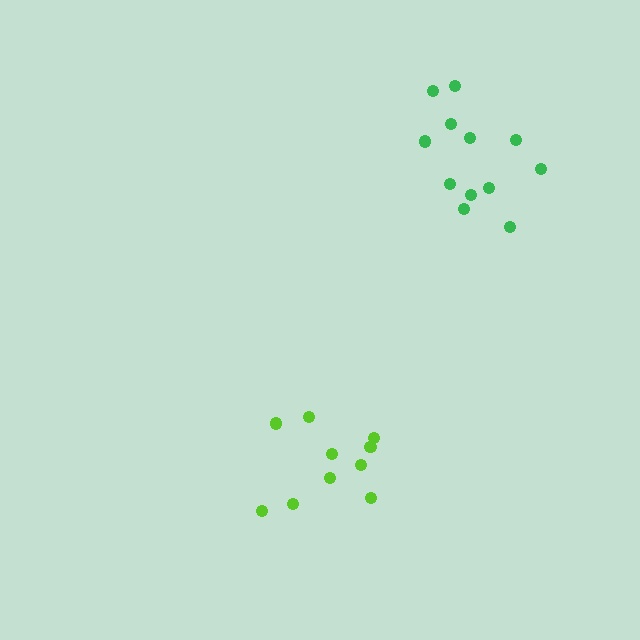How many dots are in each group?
Group 1: 10 dots, Group 2: 12 dots (22 total).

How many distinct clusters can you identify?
There are 2 distinct clusters.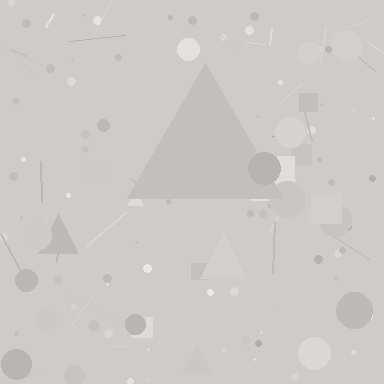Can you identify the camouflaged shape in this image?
The camouflaged shape is a triangle.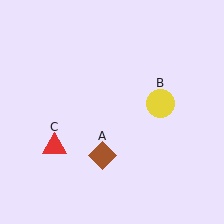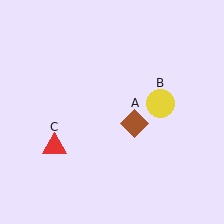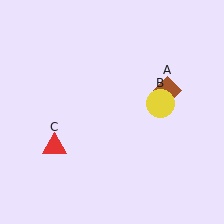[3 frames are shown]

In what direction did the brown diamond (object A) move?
The brown diamond (object A) moved up and to the right.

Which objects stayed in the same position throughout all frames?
Yellow circle (object B) and red triangle (object C) remained stationary.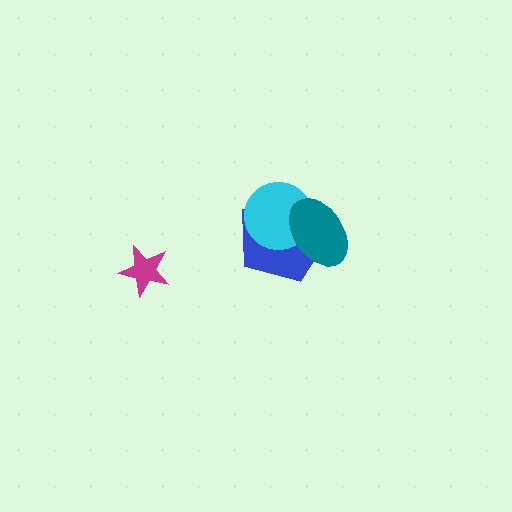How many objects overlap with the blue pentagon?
2 objects overlap with the blue pentagon.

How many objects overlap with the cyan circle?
2 objects overlap with the cyan circle.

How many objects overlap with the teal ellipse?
2 objects overlap with the teal ellipse.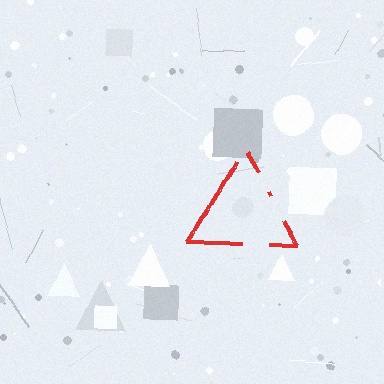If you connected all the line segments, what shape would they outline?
They would outline a triangle.